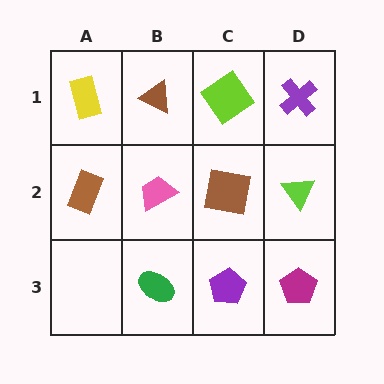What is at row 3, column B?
A green ellipse.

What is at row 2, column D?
A lime triangle.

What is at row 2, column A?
A brown rectangle.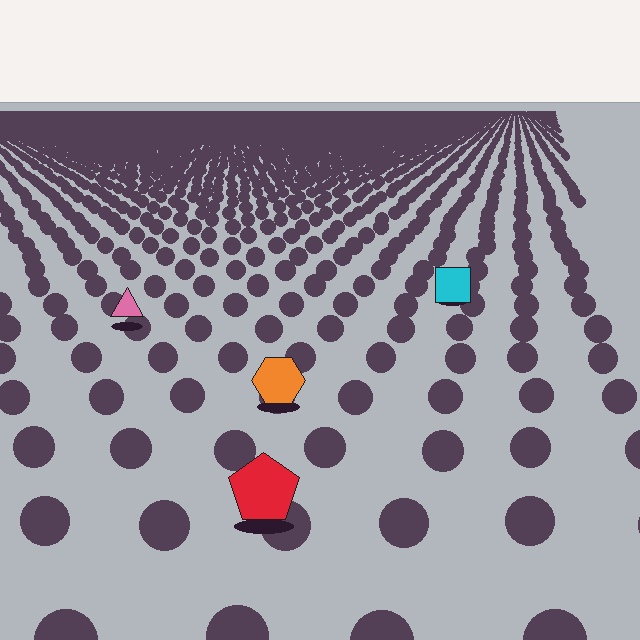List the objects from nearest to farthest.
From nearest to farthest: the red pentagon, the orange hexagon, the pink triangle, the cyan square.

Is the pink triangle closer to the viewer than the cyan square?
Yes. The pink triangle is closer — you can tell from the texture gradient: the ground texture is coarser near it.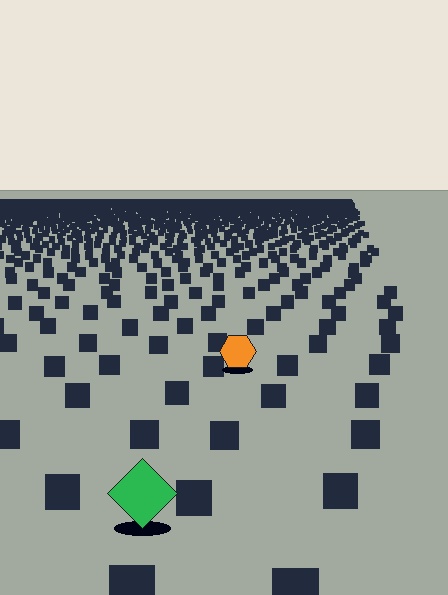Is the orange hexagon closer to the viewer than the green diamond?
No. The green diamond is closer — you can tell from the texture gradient: the ground texture is coarser near it.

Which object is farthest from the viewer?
The orange hexagon is farthest from the viewer. It appears smaller and the ground texture around it is denser.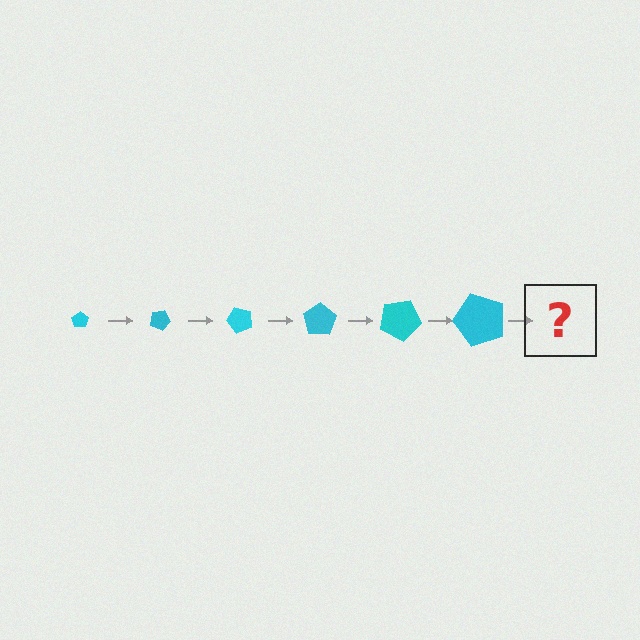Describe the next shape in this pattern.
It should be a pentagon, larger than the previous one and rotated 150 degrees from the start.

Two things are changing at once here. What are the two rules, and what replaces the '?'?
The two rules are that the pentagon grows larger each step and it rotates 25 degrees each step. The '?' should be a pentagon, larger than the previous one and rotated 150 degrees from the start.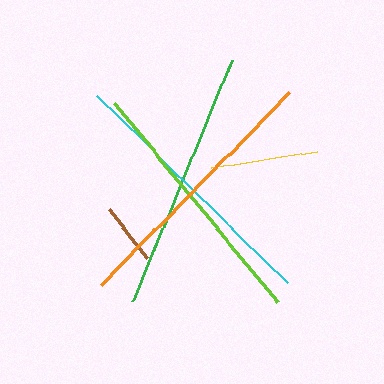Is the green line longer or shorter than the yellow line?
The green line is longer than the yellow line.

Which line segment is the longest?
The orange line is the longest at approximately 269 pixels.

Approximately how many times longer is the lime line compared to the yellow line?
The lime line is approximately 2.4 times the length of the yellow line.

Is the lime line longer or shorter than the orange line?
The orange line is longer than the lime line.